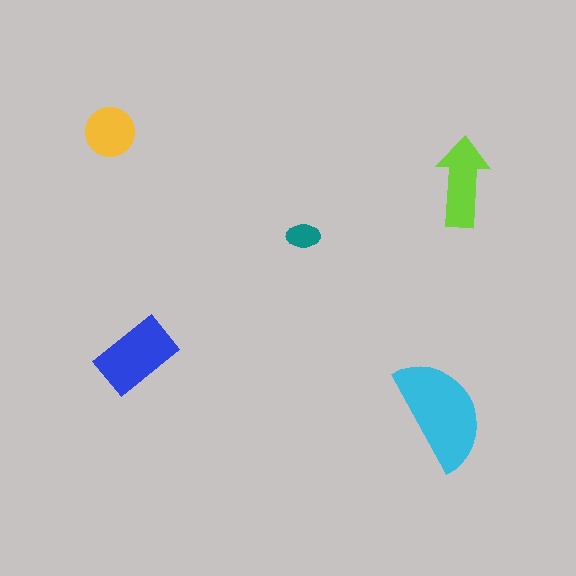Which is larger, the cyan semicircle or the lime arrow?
The cyan semicircle.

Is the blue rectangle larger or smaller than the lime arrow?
Larger.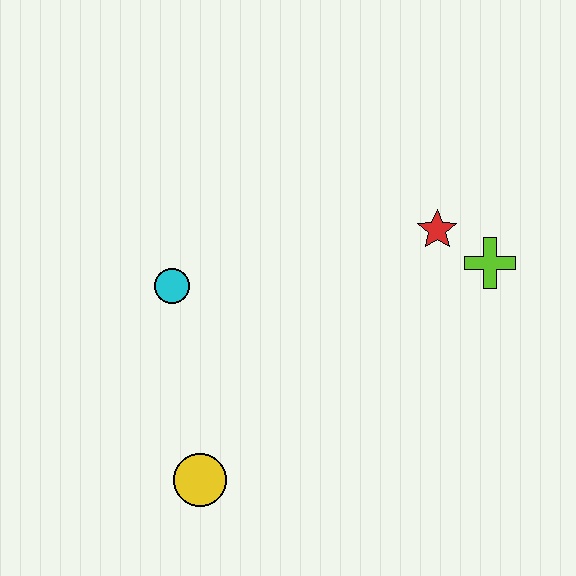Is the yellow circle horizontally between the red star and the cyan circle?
Yes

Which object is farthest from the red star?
The yellow circle is farthest from the red star.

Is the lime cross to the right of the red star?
Yes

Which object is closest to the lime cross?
The red star is closest to the lime cross.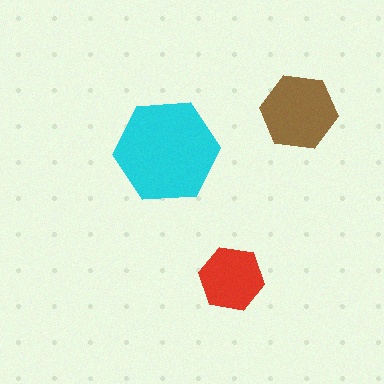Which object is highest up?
The brown hexagon is topmost.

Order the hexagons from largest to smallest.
the cyan one, the brown one, the red one.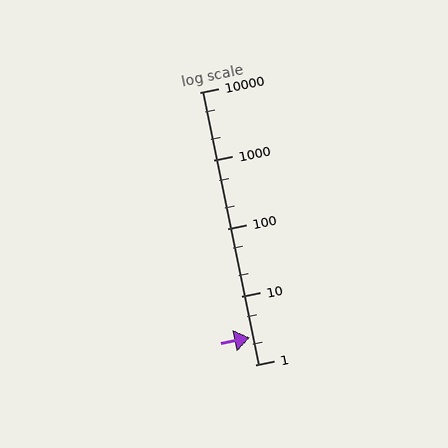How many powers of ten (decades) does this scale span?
The scale spans 4 decades, from 1 to 10000.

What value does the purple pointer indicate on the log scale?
The pointer indicates approximately 2.5.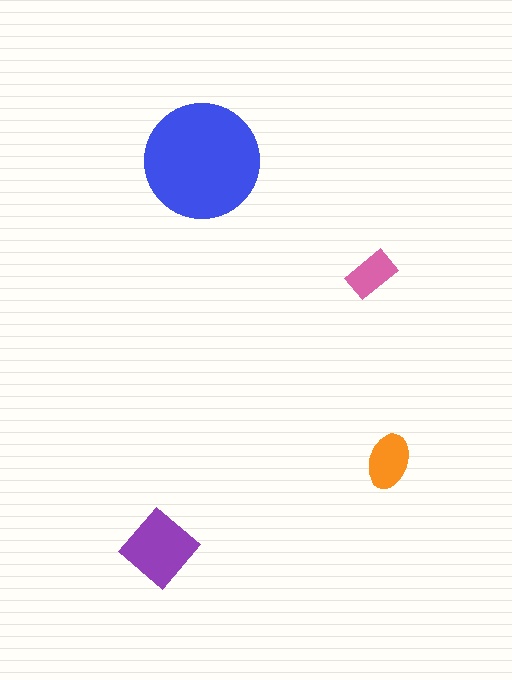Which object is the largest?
The blue circle.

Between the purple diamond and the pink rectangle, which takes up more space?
The purple diamond.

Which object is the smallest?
The pink rectangle.